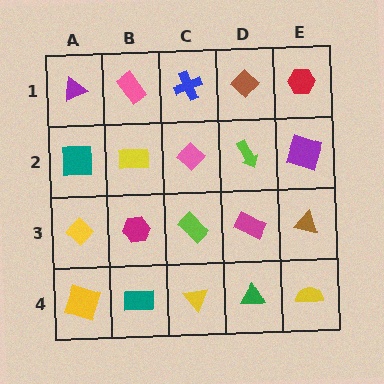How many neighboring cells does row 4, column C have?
3.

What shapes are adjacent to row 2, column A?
A purple triangle (row 1, column A), a yellow diamond (row 3, column A), a yellow rectangle (row 2, column B).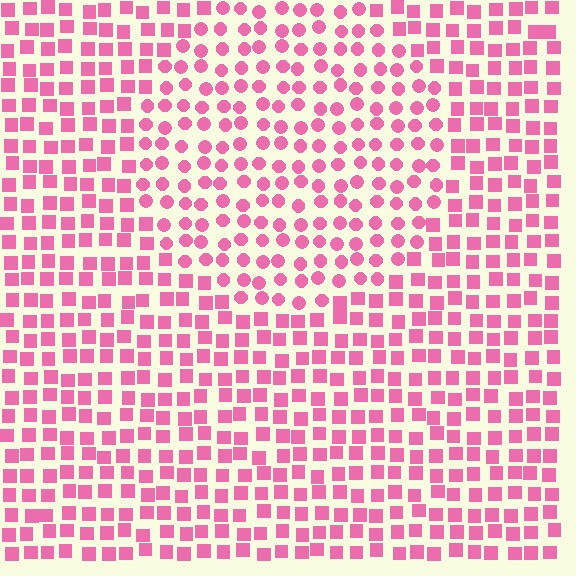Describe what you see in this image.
The image is filled with small pink elements arranged in a uniform grid. A circle-shaped region contains circles, while the surrounding area contains squares. The boundary is defined purely by the change in element shape.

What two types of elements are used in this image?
The image uses circles inside the circle region and squares outside it.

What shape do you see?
I see a circle.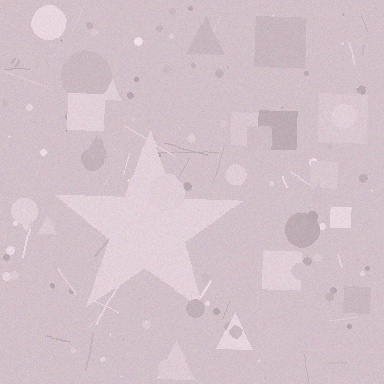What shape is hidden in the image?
A star is hidden in the image.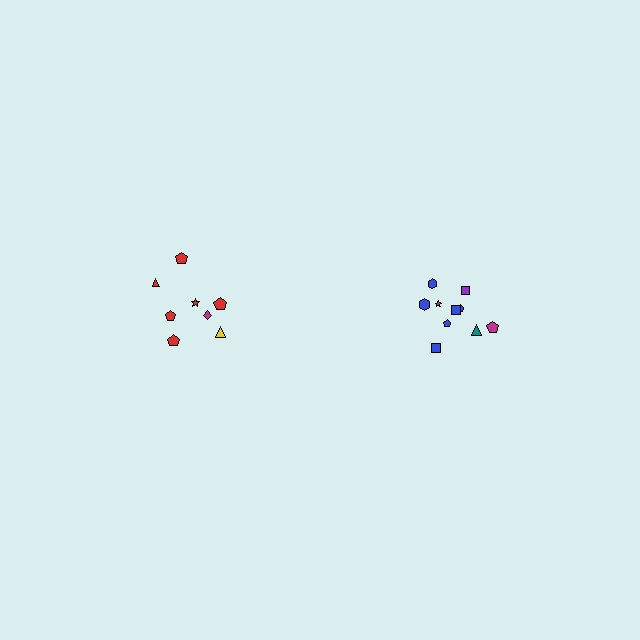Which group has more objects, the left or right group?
The right group.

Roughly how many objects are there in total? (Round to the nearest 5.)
Roughly 20 objects in total.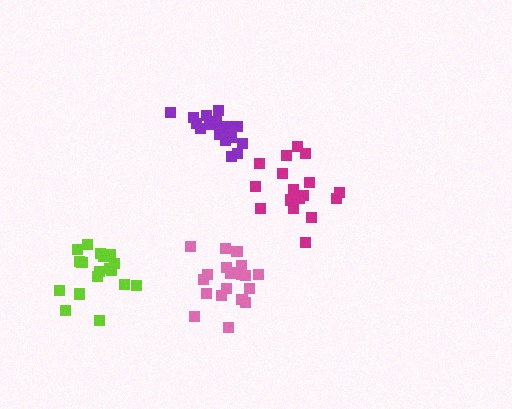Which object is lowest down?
The pink cluster is bottommost.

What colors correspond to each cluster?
The clusters are colored: lime, magenta, purple, pink.